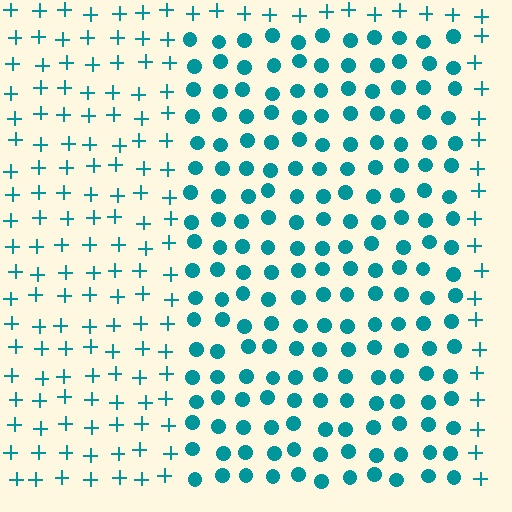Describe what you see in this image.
The image is filled with small teal elements arranged in a uniform grid. A rectangle-shaped region contains circles, while the surrounding area contains plus signs. The boundary is defined purely by the change in element shape.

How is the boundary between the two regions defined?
The boundary is defined by a change in element shape: circles inside vs. plus signs outside. All elements share the same color and spacing.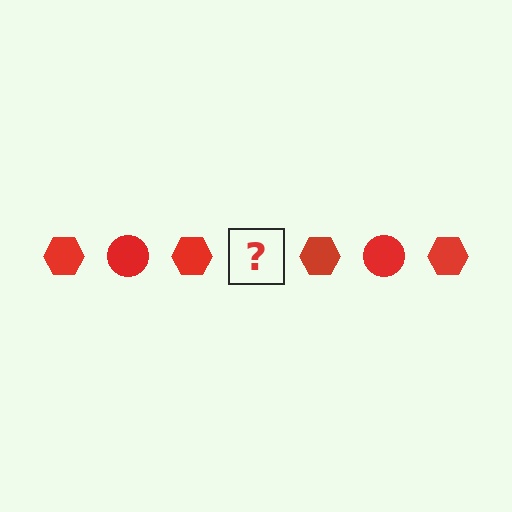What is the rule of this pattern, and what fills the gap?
The rule is that the pattern cycles through hexagon, circle shapes in red. The gap should be filled with a red circle.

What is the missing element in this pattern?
The missing element is a red circle.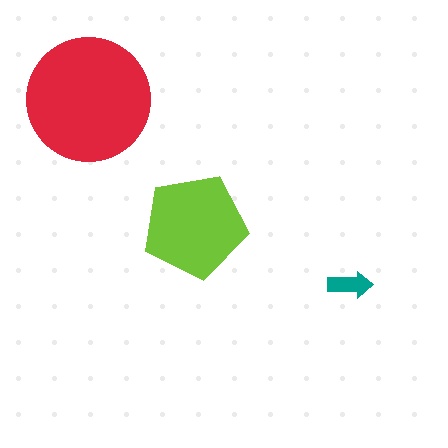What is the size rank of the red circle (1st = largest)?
1st.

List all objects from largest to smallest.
The red circle, the lime pentagon, the teal arrow.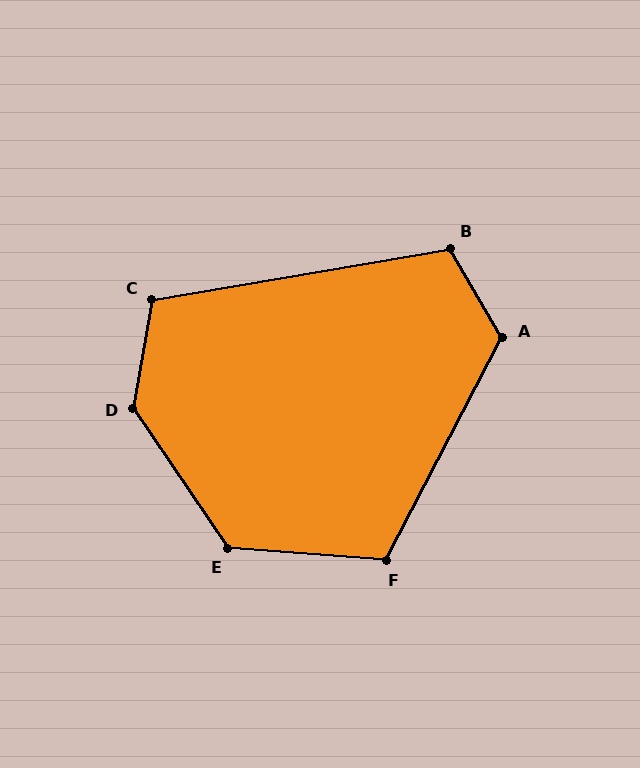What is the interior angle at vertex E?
Approximately 128 degrees (obtuse).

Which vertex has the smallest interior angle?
C, at approximately 109 degrees.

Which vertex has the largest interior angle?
D, at approximately 136 degrees.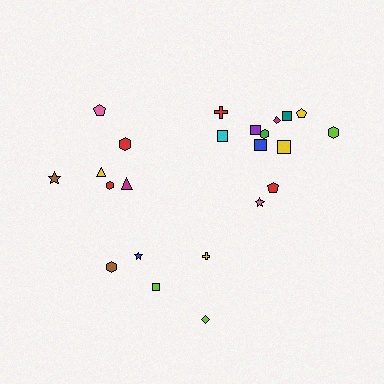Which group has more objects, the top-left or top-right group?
The top-right group.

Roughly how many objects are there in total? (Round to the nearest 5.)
Roughly 25 objects in total.